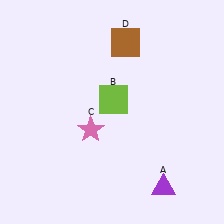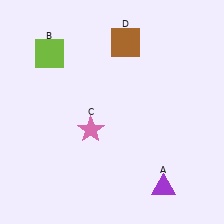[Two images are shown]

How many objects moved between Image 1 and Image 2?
1 object moved between the two images.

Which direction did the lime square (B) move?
The lime square (B) moved left.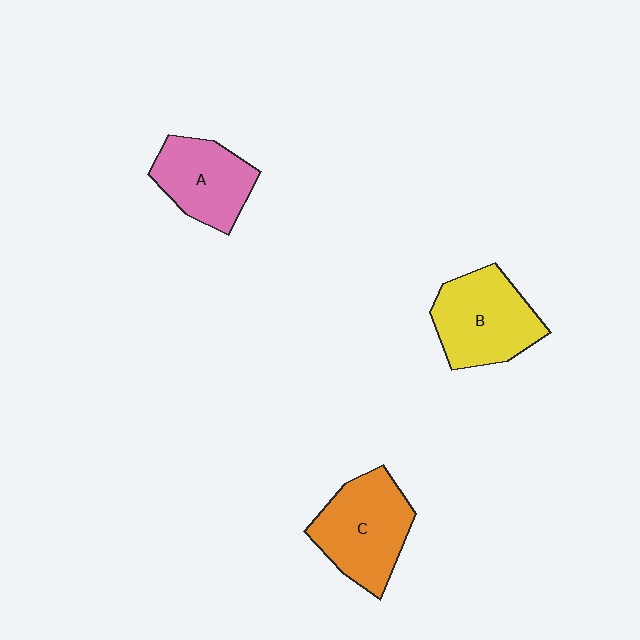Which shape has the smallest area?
Shape A (pink).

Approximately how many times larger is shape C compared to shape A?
Approximately 1.2 times.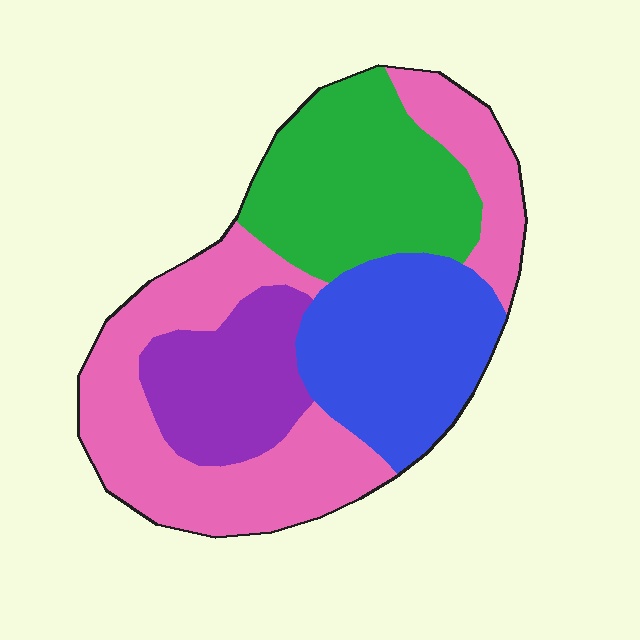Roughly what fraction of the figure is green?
Green takes up about one quarter (1/4) of the figure.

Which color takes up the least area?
Purple, at roughly 15%.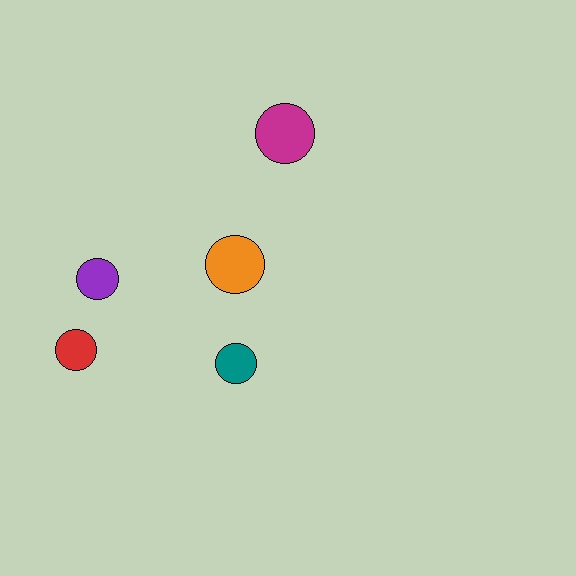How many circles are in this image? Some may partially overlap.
There are 5 circles.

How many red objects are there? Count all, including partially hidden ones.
There is 1 red object.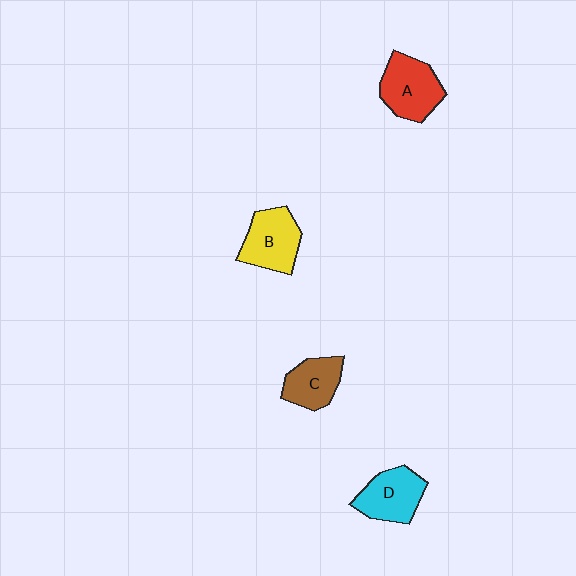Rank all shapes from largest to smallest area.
From largest to smallest: A (red), B (yellow), D (cyan), C (brown).